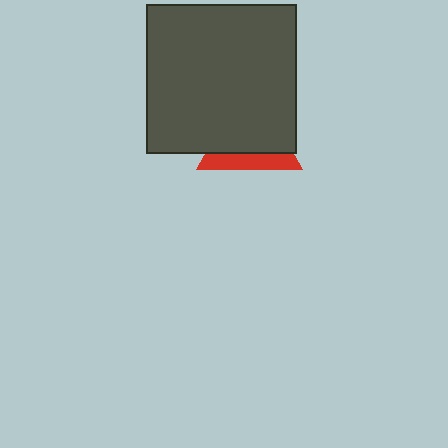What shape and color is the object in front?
The object in front is a dark gray square.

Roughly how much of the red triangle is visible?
A small part of it is visible (roughly 31%).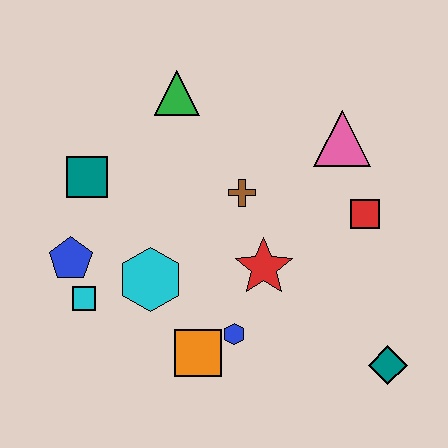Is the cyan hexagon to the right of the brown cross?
No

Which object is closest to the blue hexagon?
The orange square is closest to the blue hexagon.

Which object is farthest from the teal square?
The teal diamond is farthest from the teal square.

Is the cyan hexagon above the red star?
No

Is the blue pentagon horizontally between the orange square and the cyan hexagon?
No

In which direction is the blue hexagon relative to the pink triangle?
The blue hexagon is below the pink triangle.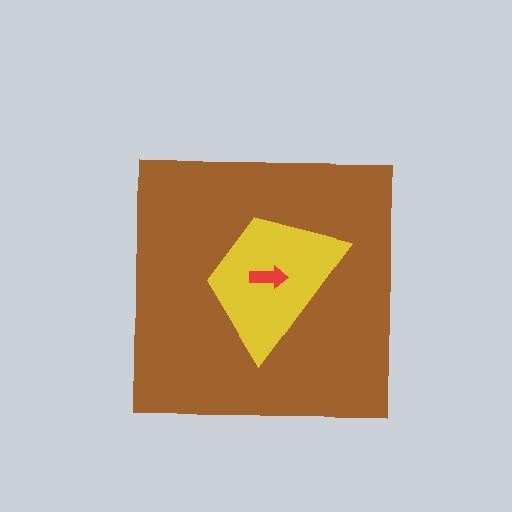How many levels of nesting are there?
3.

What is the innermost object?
The red arrow.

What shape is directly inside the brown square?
The yellow trapezoid.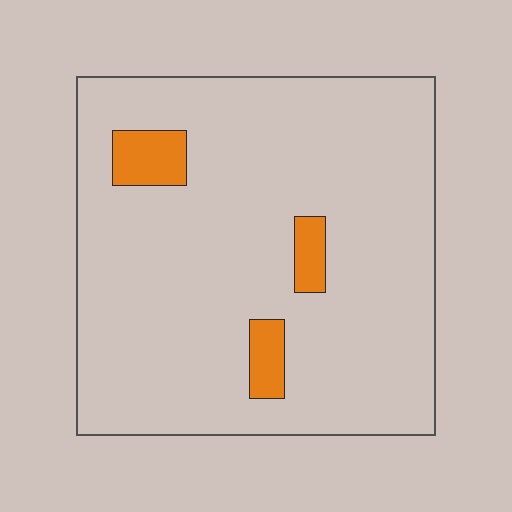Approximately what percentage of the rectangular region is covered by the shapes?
Approximately 5%.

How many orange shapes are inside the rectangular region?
3.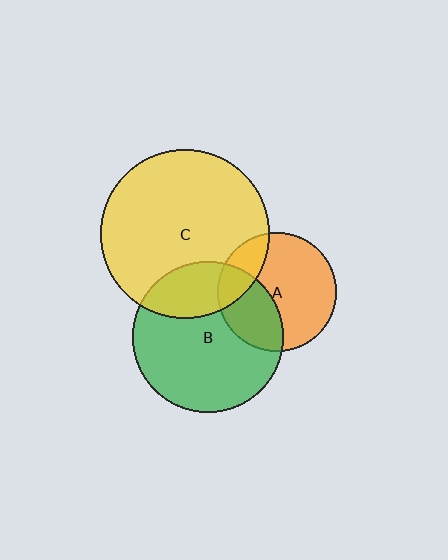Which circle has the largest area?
Circle C (yellow).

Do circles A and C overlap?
Yes.